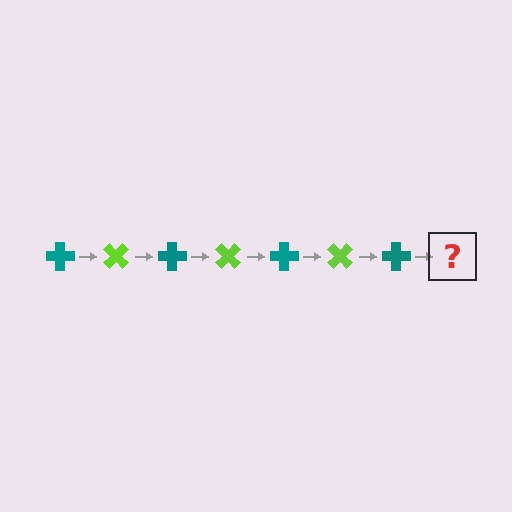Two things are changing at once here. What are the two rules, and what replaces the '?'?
The two rules are that it rotates 45 degrees each step and the color cycles through teal and lime. The '?' should be a lime cross, rotated 315 degrees from the start.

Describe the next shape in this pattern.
It should be a lime cross, rotated 315 degrees from the start.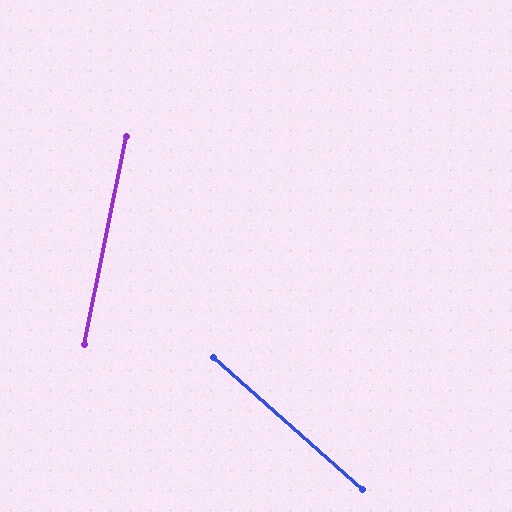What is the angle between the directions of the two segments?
Approximately 60 degrees.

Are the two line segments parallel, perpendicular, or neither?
Neither parallel nor perpendicular — they differ by about 60°.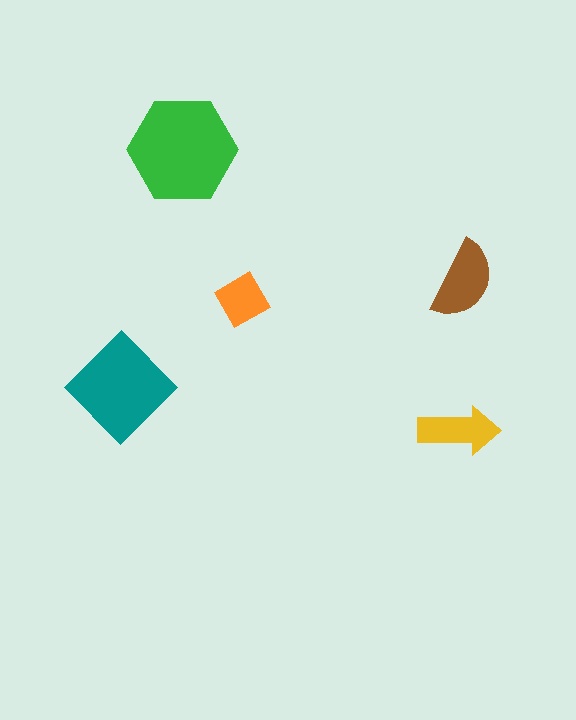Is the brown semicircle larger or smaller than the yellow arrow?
Larger.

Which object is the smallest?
The orange diamond.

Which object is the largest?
The green hexagon.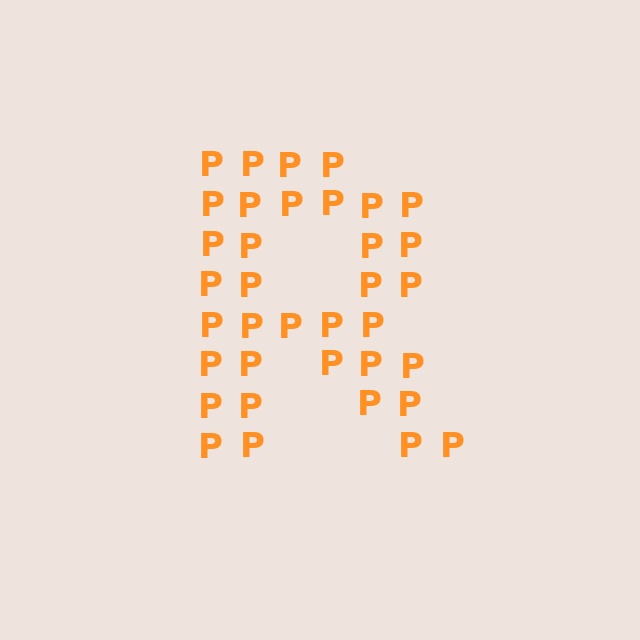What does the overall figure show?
The overall figure shows the letter R.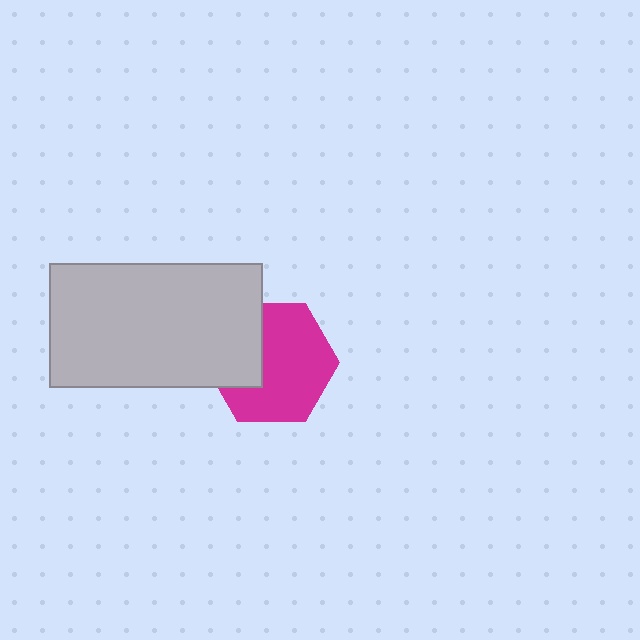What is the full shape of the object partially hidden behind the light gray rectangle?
The partially hidden object is a magenta hexagon.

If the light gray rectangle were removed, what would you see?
You would see the complete magenta hexagon.